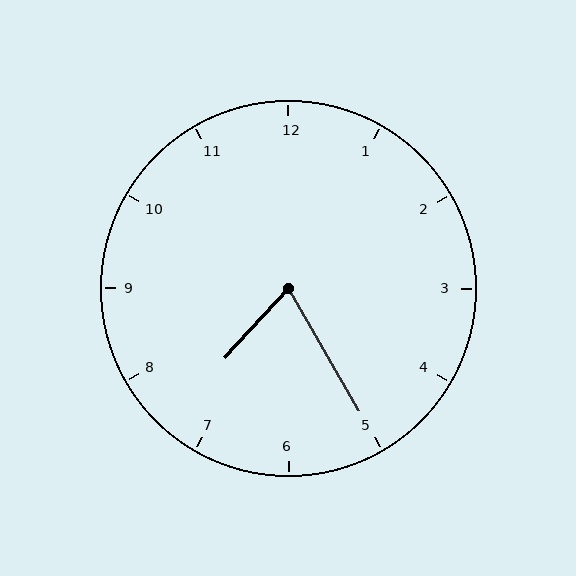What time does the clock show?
7:25.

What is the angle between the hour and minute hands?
Approximately 72 degrees.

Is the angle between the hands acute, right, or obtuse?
It is acute.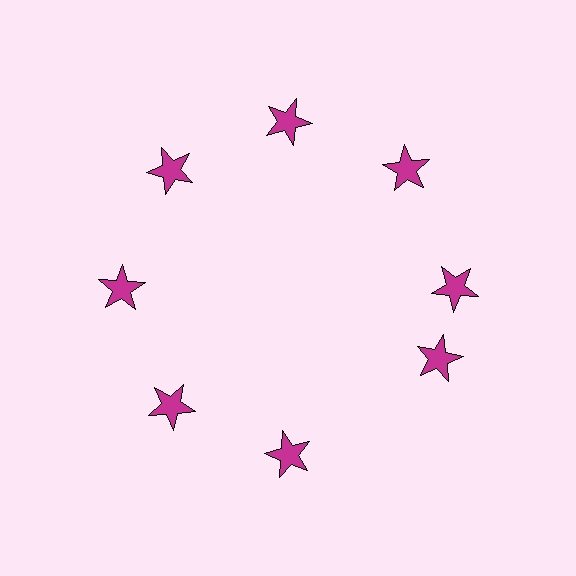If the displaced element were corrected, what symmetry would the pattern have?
It would have 8-fold rotational symmetry — the pattern would map onto itself every 45 degrees.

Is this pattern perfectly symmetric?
No. The 8 magenta stars are arranged in a ring, but one element near the 4 o'clock position is rotated out of alignment along the ring, breaking the 8-fold rotational symmetry.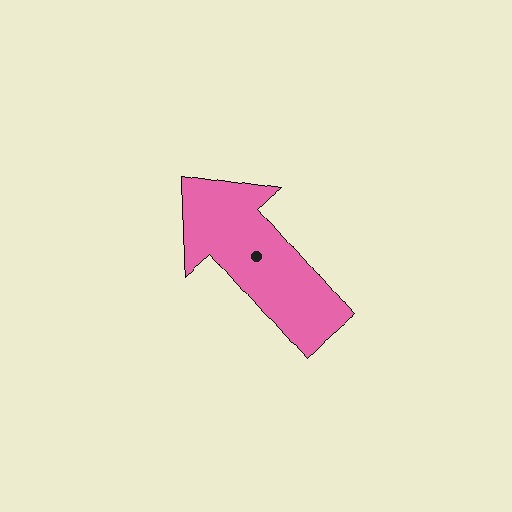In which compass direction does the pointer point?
Northwest.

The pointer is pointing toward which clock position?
Roughly 11 o'clock.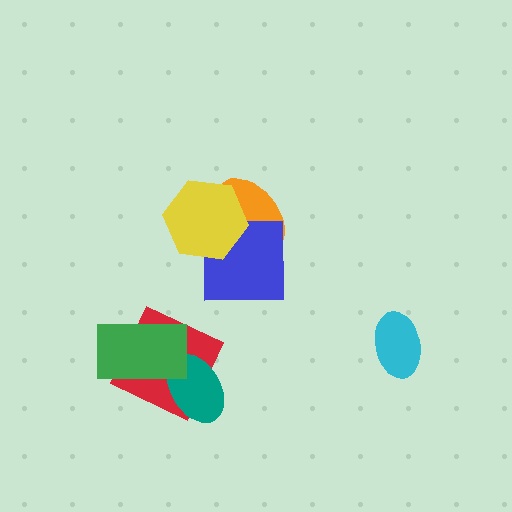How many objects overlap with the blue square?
2 objects overlap with the blue square.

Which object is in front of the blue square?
The yellow hexagon is in front of the blue square.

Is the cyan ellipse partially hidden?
No, no other shape covers it.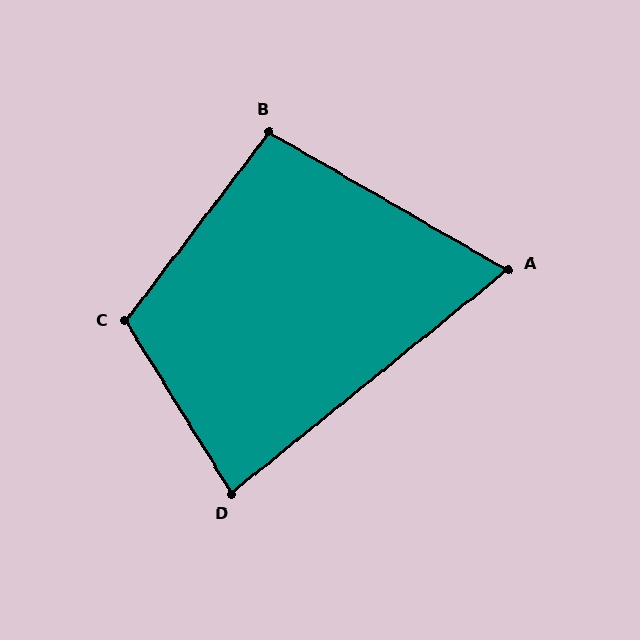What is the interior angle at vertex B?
Approximately 97 degrees (obtuse).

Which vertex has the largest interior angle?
C, at approximately 111 degrees.